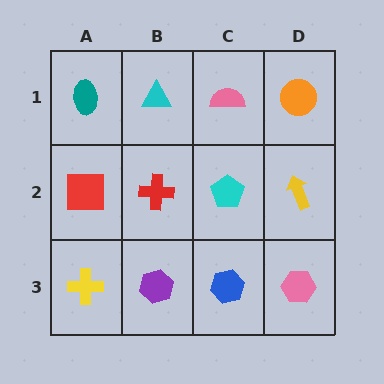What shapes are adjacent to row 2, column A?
A teal ellipse (row 1, column A), a yellow cross (row 3, column A), a red cross (row 2, column B).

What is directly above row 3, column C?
A cyan pentagon.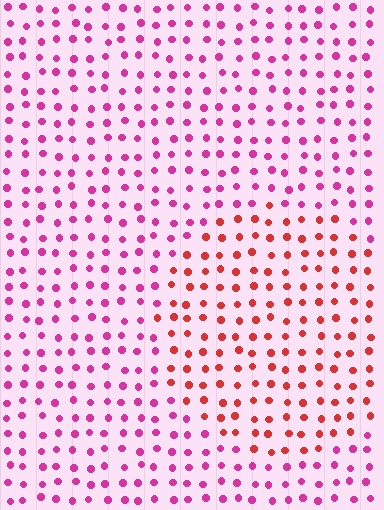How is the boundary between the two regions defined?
The boundary is defined purely by a slight shift in hue (about 40 degrees). Spacing, size, and orientation are identical on both sides.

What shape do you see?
I see a circle.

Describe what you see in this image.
The image is filled with small magenta elements in a uniform arrangement. A circle-shaped region is visible where the elements are tinted to a slightly different hue, forming a subtle color boundary.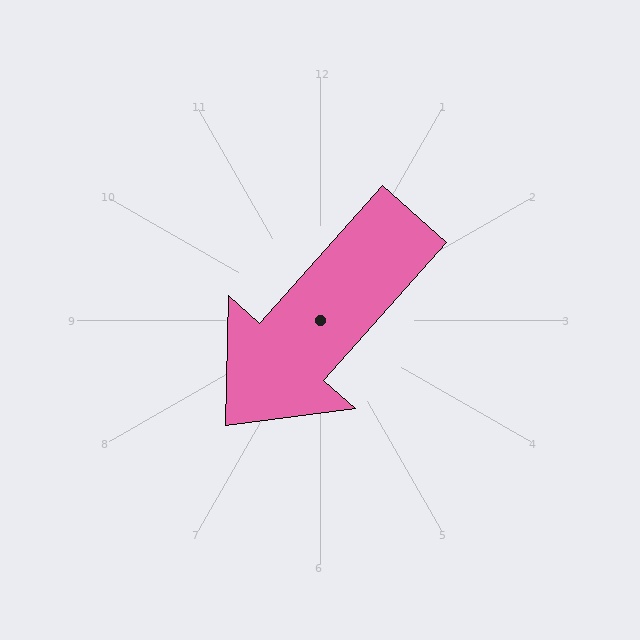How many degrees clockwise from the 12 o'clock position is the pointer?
Approximately 222 degrees.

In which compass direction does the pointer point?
Southwest.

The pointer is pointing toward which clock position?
Roughly 7 o'clock.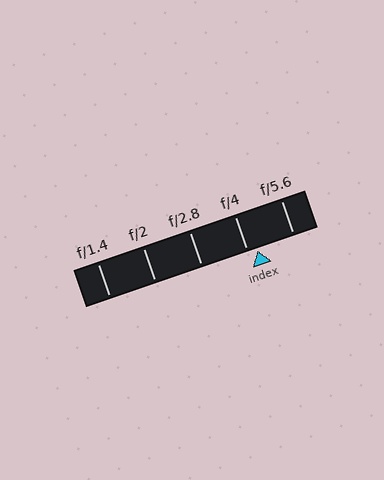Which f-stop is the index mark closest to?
The index mark is closest to f/4.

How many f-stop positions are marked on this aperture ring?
There are 5 f-stop positions marked.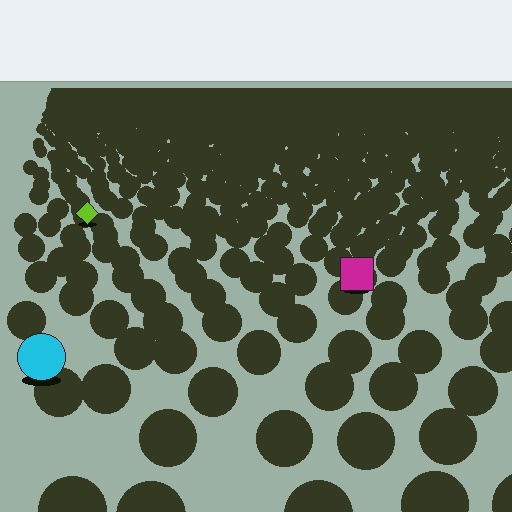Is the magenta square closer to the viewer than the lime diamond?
Yes. The magenta square is closer — you can tell from the texture gradient: the ground texture is coarser near it.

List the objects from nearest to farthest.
From nearest to farthest: the cyan circle, the magenta square, the lime diamond.